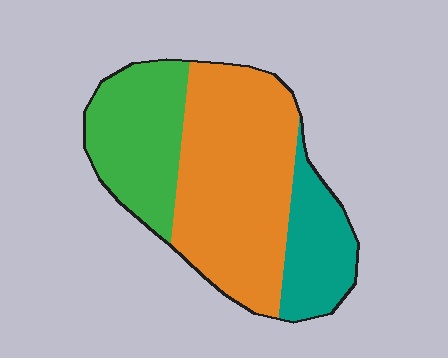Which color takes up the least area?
Teal, at roughly 20%.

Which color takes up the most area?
Orange, at roughly 55%.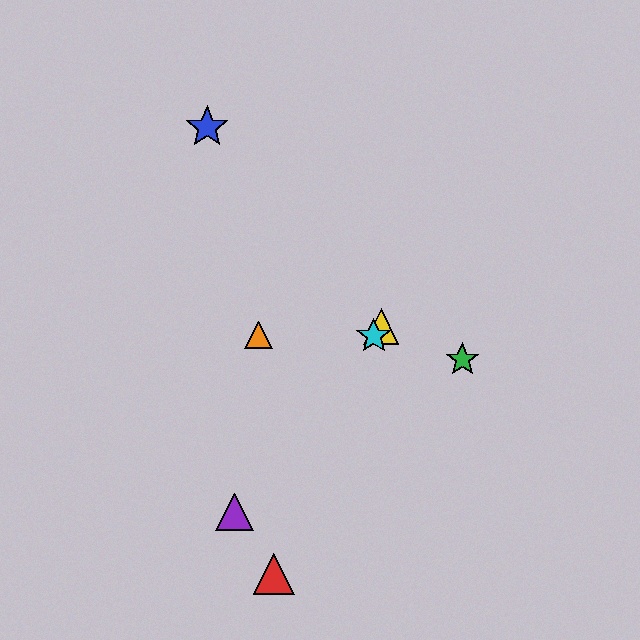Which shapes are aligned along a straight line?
The yellow triangle, the purple triangle, the cyan star are aligned along a straight line.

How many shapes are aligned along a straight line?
3 shapes (the yellow triangle, the purple triangle, the cyan star) are aligned along a straight line.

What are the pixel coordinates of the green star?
The green star is at (462, 360).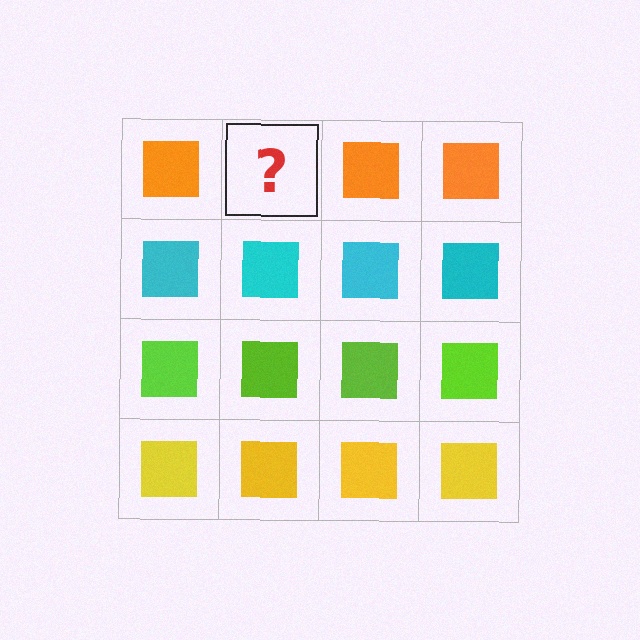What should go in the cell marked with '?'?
The missing cell should contain an orange square.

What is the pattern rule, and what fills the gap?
The rule is that each row has a consistent color. The gap should be filled with an orange square.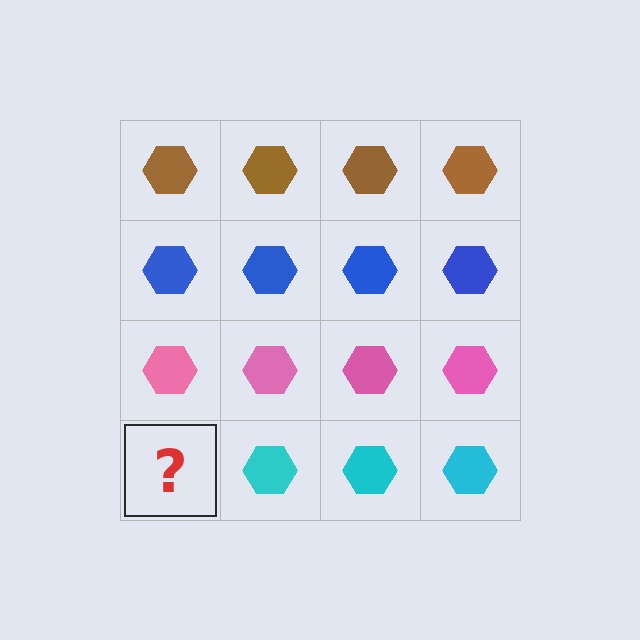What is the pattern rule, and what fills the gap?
The rule is that each row has a consistent color. The gap should be filled with a cyan hexagon.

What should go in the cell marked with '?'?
The missing cell should contain a cyan hexagon.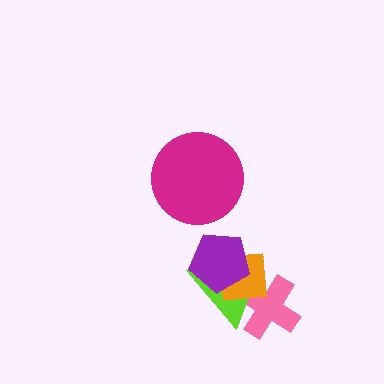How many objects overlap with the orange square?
3 objects overlap with the orange square.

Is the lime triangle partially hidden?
Yes, it is partially covered by another shape.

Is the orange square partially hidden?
Yes, it is partially covered by another shape.